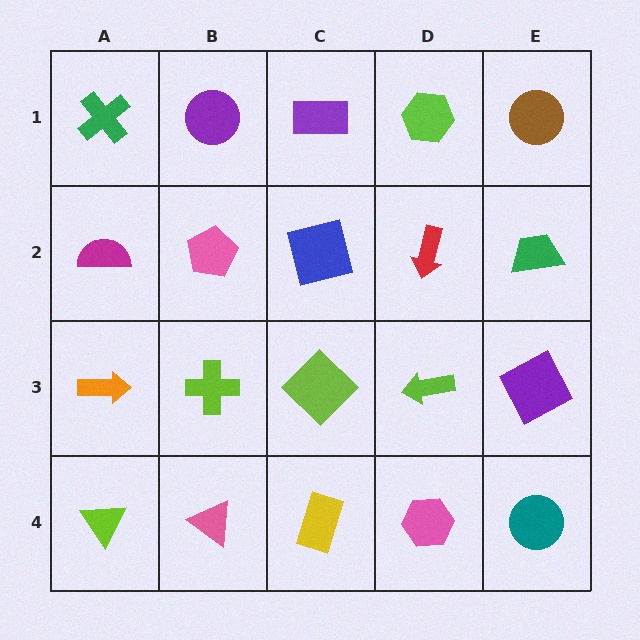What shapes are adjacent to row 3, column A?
A magenta semicircle (row 2, column A), a lime triangle (row 4, column A), a lime cross (row 3, column B).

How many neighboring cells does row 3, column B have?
4.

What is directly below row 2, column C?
A lime diamond.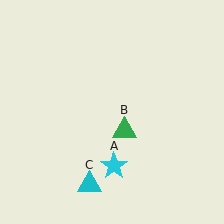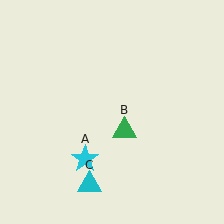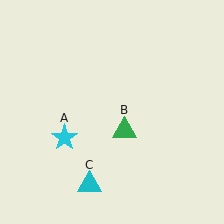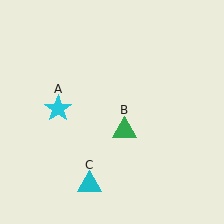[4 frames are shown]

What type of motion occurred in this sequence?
The cyan star (object A) rotated clockwise around the center of the scene.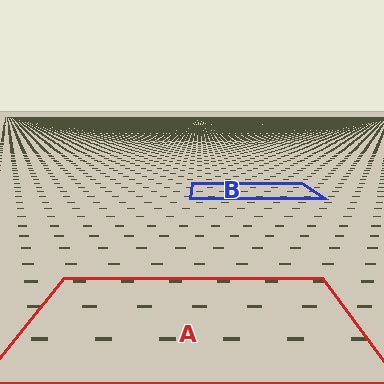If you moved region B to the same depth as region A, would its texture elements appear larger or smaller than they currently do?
They would appear larger. At a closer depth, the same texture elements are projected at a bigger on-screen size.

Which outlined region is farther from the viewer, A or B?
Region B is farther from the viewer — the texture elements inside it appear smaller and more densely packed.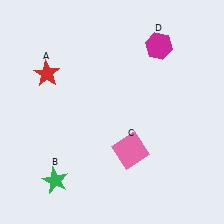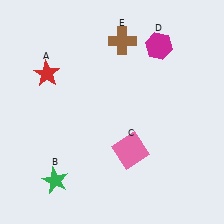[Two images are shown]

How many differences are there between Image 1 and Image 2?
There is 1 difference between the two images.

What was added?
A brown cross (E) was added in Image 2.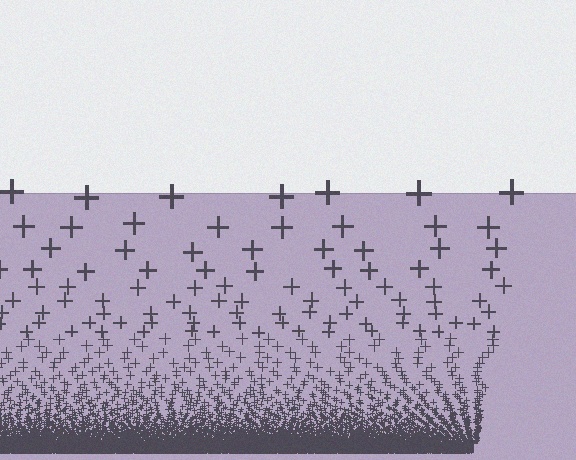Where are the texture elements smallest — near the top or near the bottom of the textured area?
Near the bottom.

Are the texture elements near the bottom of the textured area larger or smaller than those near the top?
Smaller. The gradient is inverted — elements near the bottom are smaller and denser.